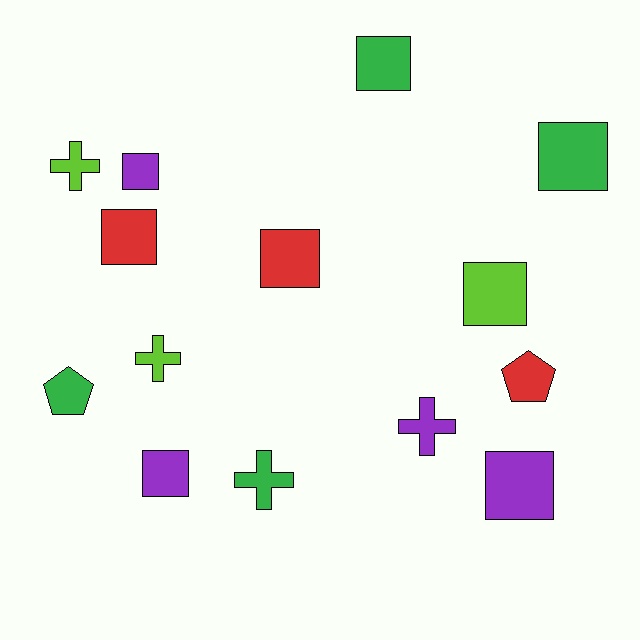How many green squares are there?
There are 2 green squares.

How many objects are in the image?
There are 14 objects.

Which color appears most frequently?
Green, with 4 objects.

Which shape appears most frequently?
Square, with 8 objects.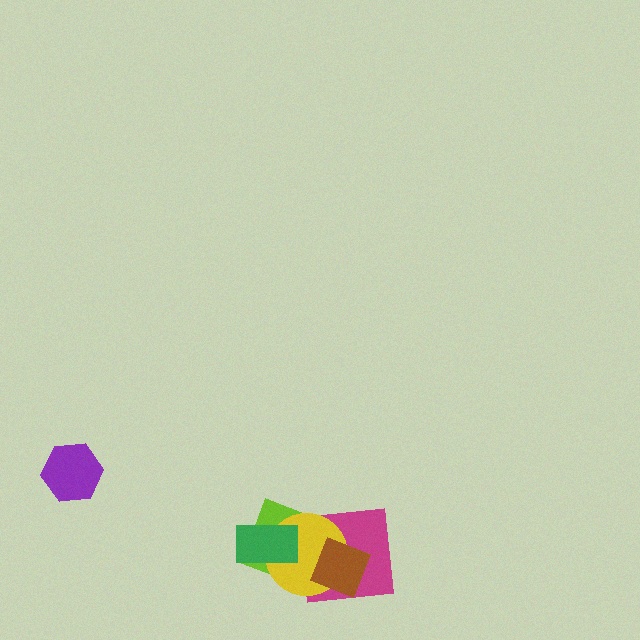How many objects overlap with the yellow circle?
4 objects overlap with the yellow circle.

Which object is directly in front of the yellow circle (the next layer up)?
The green rectangle is directly in front of the yellow circle.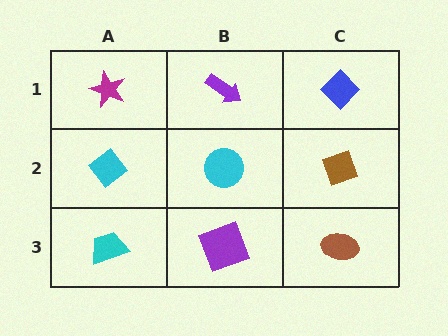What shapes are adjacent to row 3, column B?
A cyan circle (row 2, column B), a cyan trapezoid (row 3, column A), a brown ellipse (row 3, column C).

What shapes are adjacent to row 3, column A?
A cyan diamond (row 2, column A), a purple square (row 3, column B).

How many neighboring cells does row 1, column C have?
2.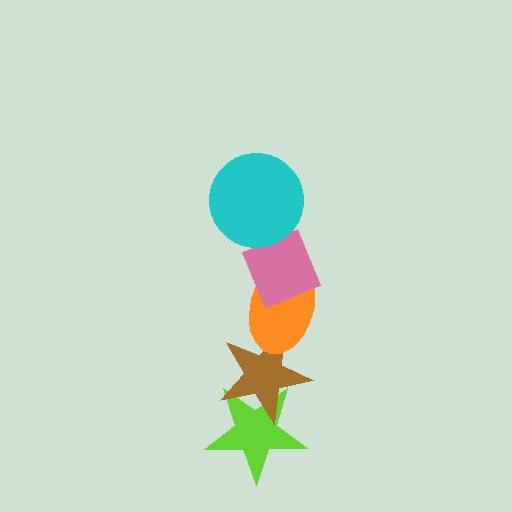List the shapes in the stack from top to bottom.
From top to bottom: the cyan circle, the pink diamond, the orange ellipse, the brown star, the lime star.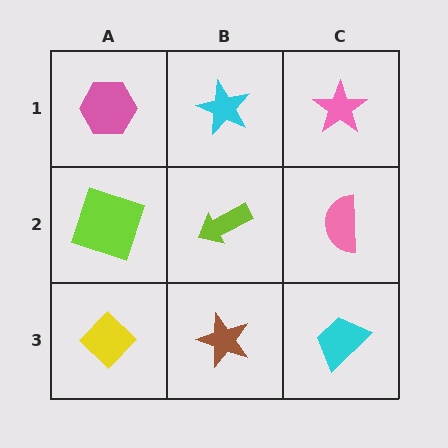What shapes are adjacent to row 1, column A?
A lime square (row 2, column A), a cyan star (row 1, column B).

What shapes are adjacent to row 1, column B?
A lime arrow (row 2, column B), a pink hexagon (row 1, column A), a pink star (row 1, column C).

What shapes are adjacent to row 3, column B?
A lime arrow (row 2, column B), a yellow diamond (row 3, column A), a cyan trapezoid (row 3, column C).